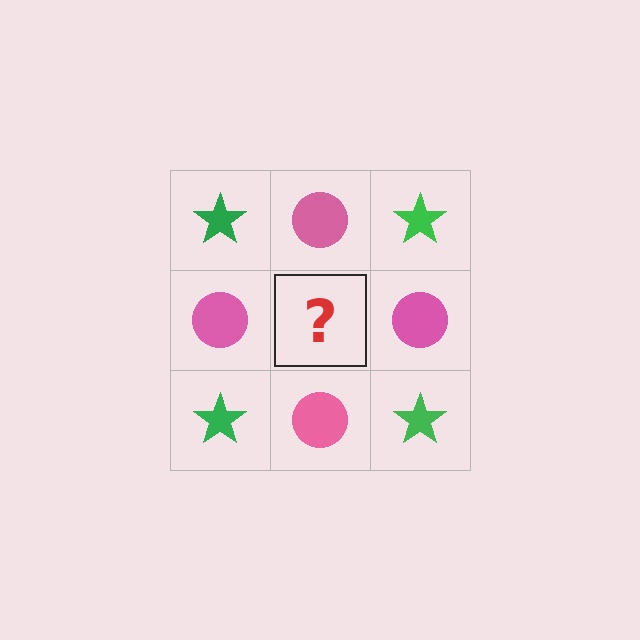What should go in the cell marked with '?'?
The missing cell should contain a green star.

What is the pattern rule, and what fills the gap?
The rule is that it alternates green star and pink circle in a checkerboard pattern. The gap should be filled with a green star.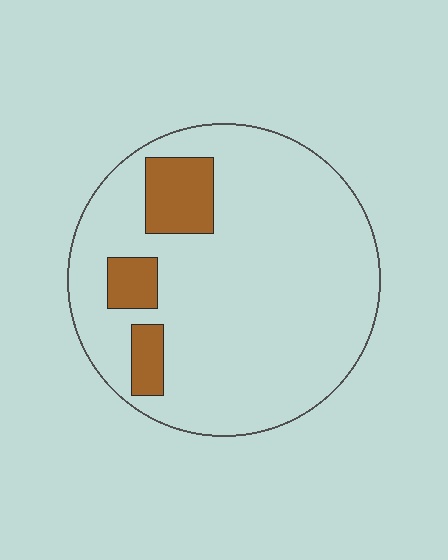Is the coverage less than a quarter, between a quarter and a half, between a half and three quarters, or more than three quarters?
Less than a quarter.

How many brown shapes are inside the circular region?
3.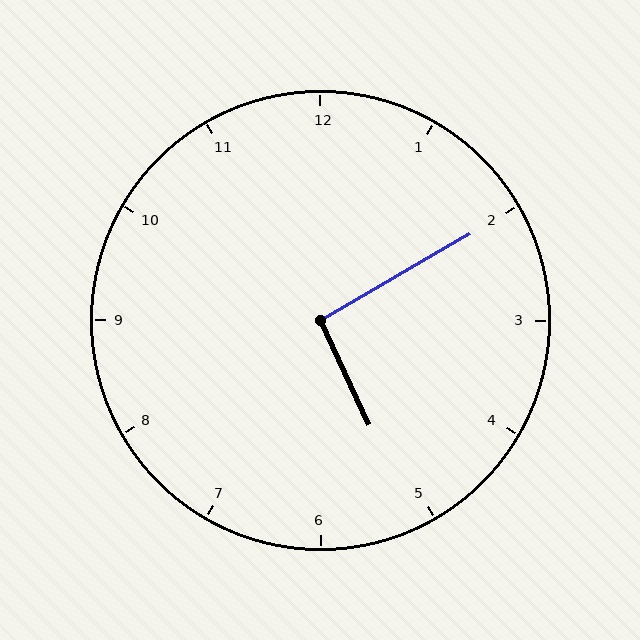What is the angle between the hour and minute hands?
Approximately 95 degrees.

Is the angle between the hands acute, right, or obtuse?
It is right.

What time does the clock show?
5:10.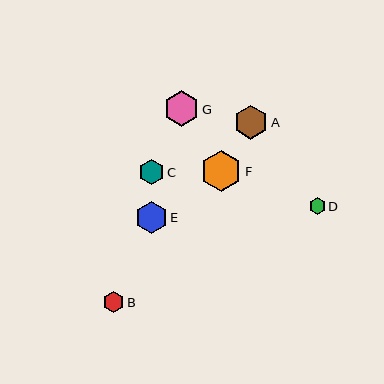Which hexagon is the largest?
Hexagon F is the largest with a size of approximately 41 pixels.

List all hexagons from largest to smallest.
From largest to smallest: F, G, A, E, C, B, D.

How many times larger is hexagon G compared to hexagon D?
Hexagon G is approximately 2.2 times the size of hexagon D.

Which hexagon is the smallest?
Hexagon D is the smallest with a size of approximately 16 pixels.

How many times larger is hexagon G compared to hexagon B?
Hexagon G is approximately 1.7 times the size of hexagon B.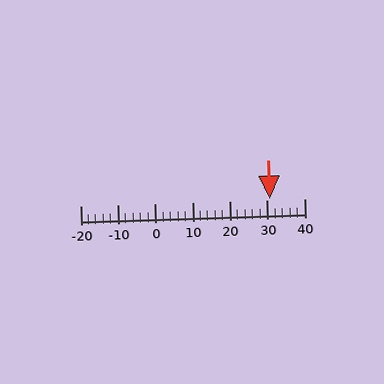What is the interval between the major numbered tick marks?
The major tick marks are spaced 10 units apart.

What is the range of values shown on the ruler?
The ruler shows values from -20 to 40.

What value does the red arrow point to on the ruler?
The red arrow points to approximately 31.